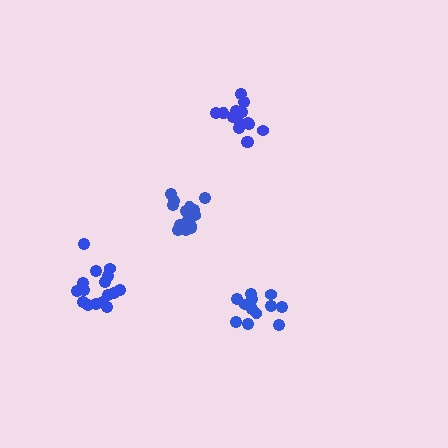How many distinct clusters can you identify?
There are 4 distinct clusters.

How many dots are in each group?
Group 1: 15 dots, Group 2: 12 dots, Group 3: 15 dots, Group 4: 16 dots (58 total).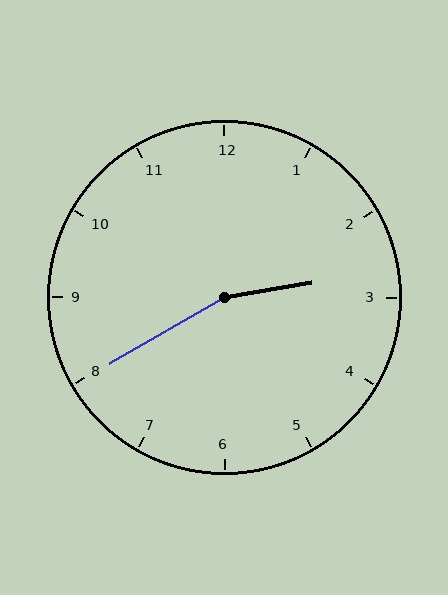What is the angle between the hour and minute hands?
Approximately 160 degrees.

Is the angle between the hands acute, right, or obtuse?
It is obtuse.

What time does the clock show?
2:40.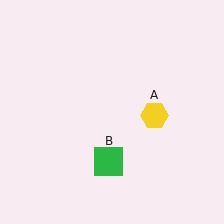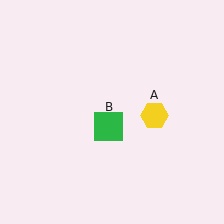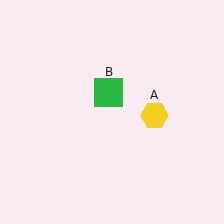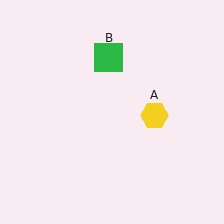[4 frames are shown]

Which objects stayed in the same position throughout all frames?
Yellow hexagon (object A) remained stationary.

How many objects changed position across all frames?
1 object changed position: green square (object B).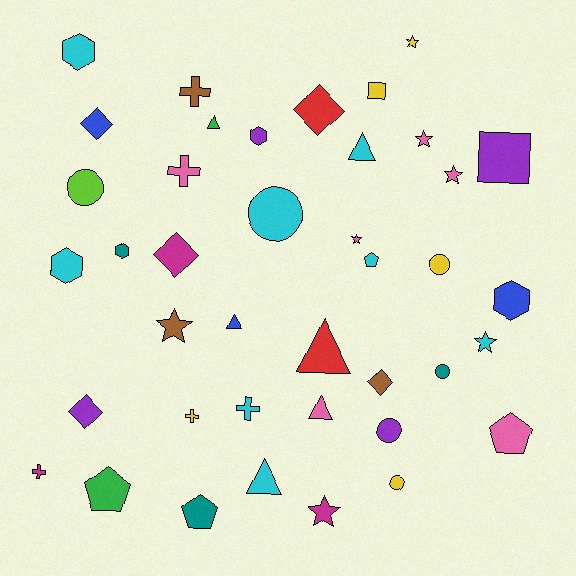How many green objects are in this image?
There are 2 green objects.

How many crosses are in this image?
There are 5 crosses.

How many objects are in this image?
There are 40 objects.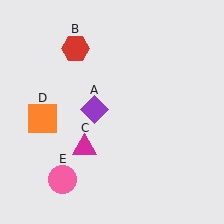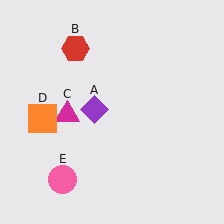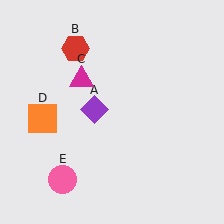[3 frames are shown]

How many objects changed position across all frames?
1 object changed position: magenta triangle (object C).